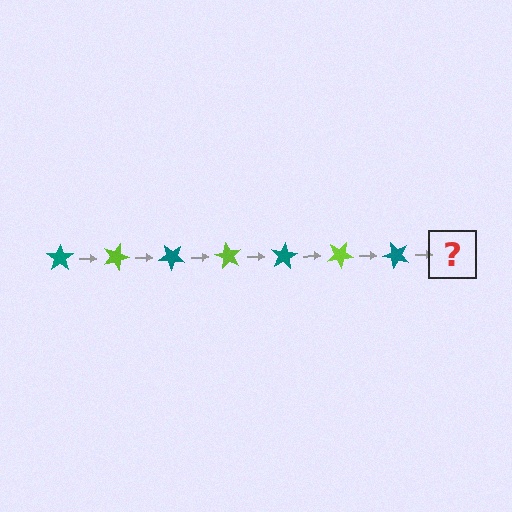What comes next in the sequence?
The next element should be a lime star, rotated 140 degrees from the start.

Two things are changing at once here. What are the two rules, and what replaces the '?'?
The two rules are that it rotates 20 degrees each step and the color cycles through teal and lime. The '?' should be a lime star, rotated 140 degrees from the start.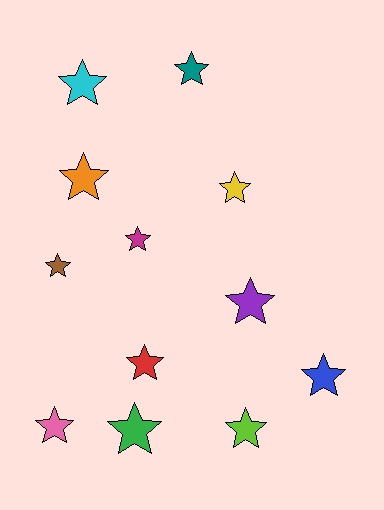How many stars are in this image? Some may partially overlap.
There are 12 stars.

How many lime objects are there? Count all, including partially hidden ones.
There is 1 lime object.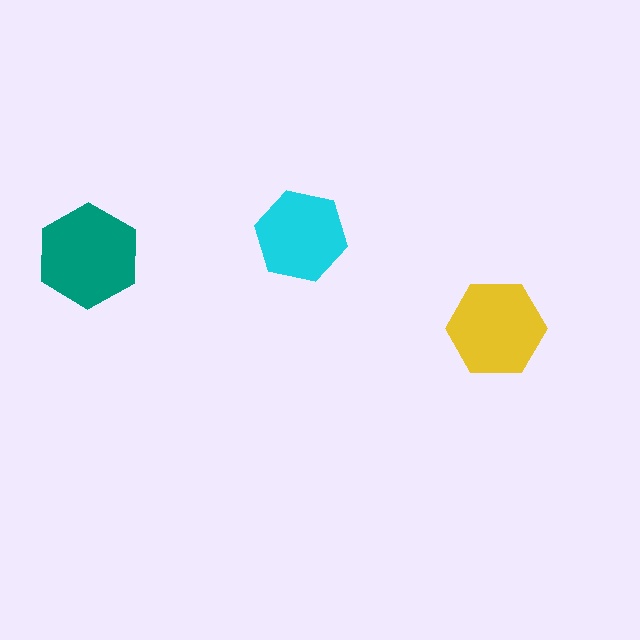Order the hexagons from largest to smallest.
the teal one, the yellow one, the cyan one.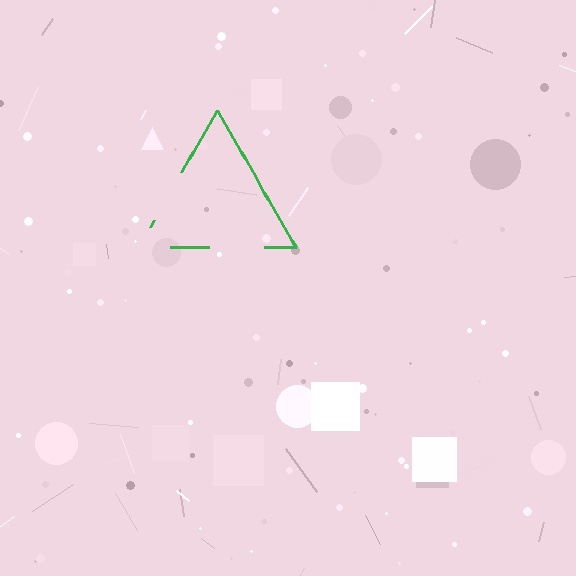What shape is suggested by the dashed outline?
The dashed outline suggests a triangle.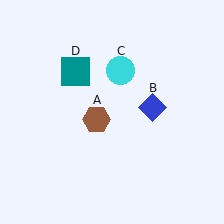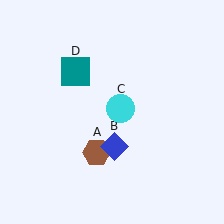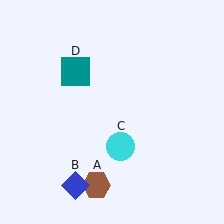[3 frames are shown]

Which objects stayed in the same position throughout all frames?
Teal square (object D) remained stationary.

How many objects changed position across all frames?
3 objects changed position: brown hexagon (object A), blue diamond (object B), cyan circle (object C).